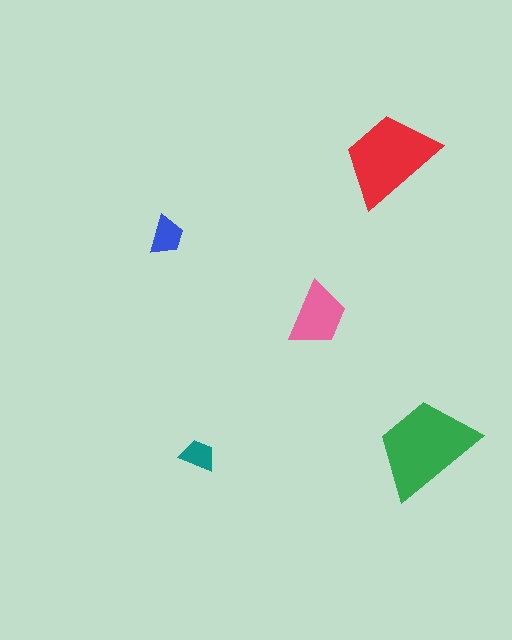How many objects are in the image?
There are 5 objects in the image.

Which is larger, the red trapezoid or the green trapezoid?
The green one.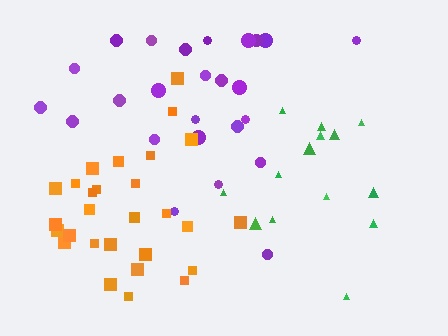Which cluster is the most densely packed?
Orange.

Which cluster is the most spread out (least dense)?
Green.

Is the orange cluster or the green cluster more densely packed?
Orange.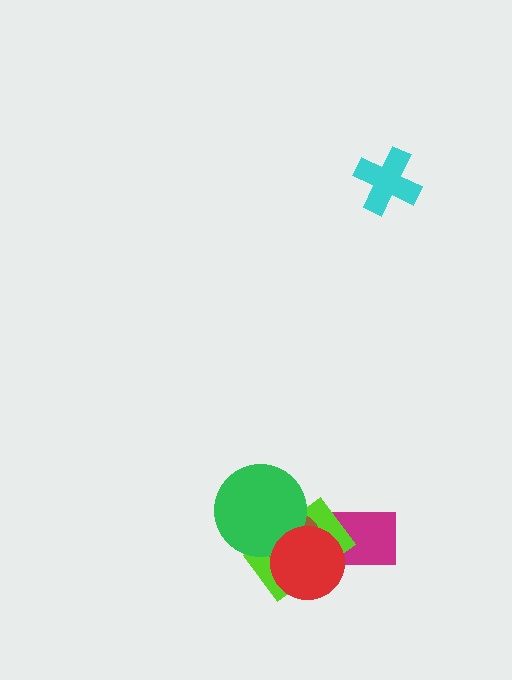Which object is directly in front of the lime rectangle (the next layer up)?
The brown ellipse is directly in front of the lime rectangle.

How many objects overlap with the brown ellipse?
4 objects overlap with the brown ellipse.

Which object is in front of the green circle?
The red circle is in front of the green circle.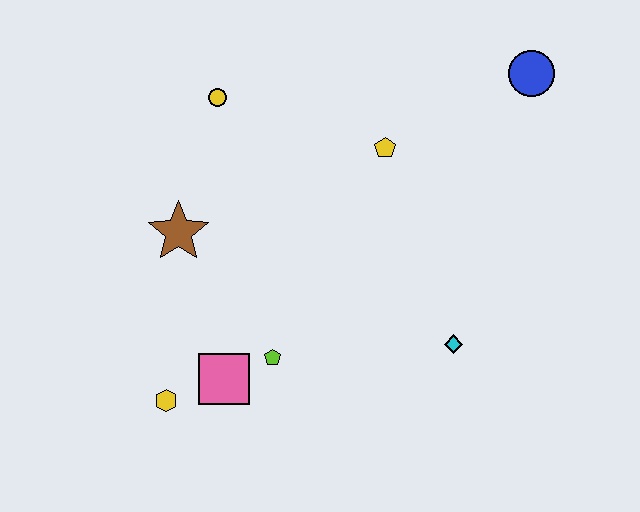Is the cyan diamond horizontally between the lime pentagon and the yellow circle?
No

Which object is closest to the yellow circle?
The brown star is closest to the yellow circle.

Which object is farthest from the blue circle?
The yellow hexagon is farthest from the blue circle.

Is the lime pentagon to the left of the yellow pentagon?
Yes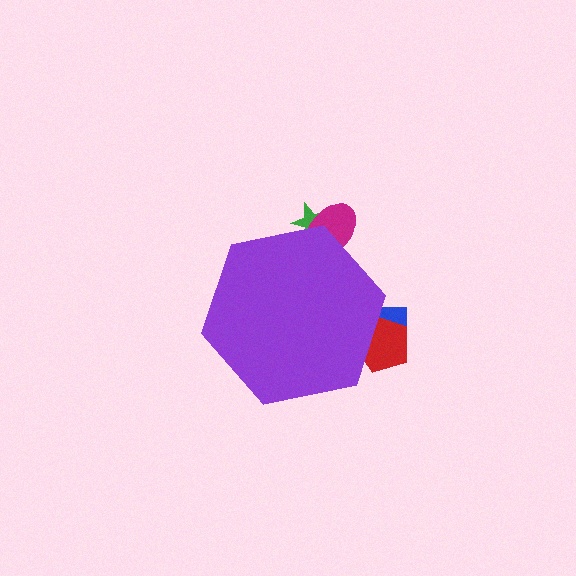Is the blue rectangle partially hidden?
Yes, the blue rectangle is partially hidden behind the purple hexagon.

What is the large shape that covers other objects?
A purple hexagon.